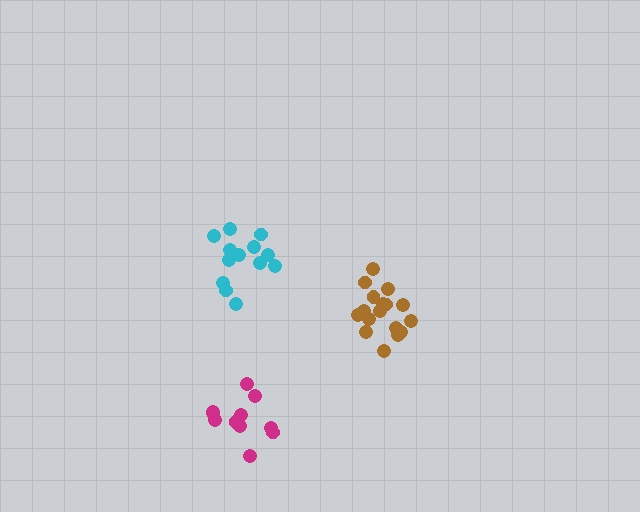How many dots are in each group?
Group 1: 17 dots, Group 2: 14 dots, Group 3: 11 dots (42 total).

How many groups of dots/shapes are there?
There are 3 groups.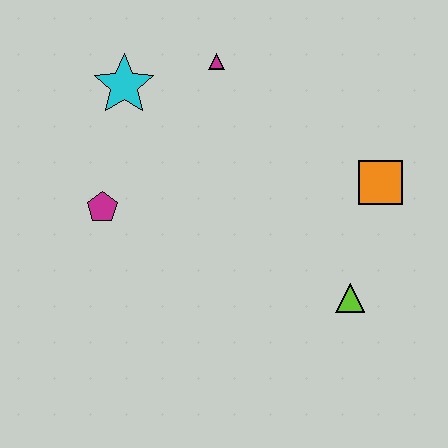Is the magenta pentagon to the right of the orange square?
No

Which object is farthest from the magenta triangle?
The lime triangle is farthest from the magenta triangle.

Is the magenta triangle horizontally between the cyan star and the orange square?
Yes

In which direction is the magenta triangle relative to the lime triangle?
The magenta triangle is above the lime triangle.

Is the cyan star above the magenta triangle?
No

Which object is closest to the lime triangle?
The orange square is closest to the lime triangle.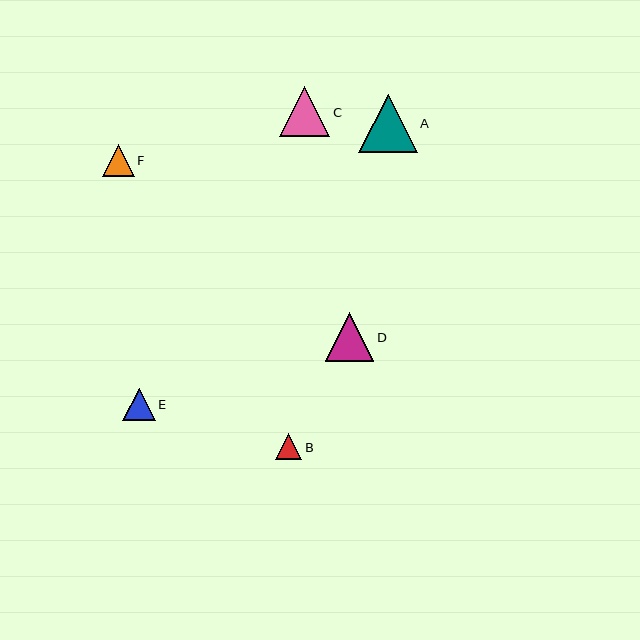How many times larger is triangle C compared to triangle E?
Triangle C is approximately 1.6 times the size of triangle E.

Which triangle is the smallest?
Triangle B is the smallest with a size of approximately 26 pixels.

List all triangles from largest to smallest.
From largest to smallest: A, C, D, E, F, B.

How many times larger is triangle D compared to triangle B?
Triangle D is approximately 1.8 times the size of triangle B.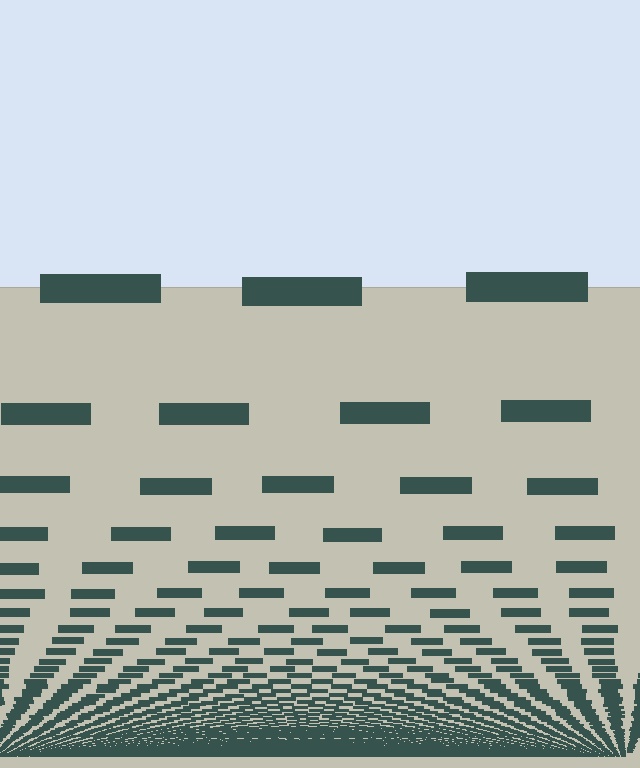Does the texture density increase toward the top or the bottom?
Density increases toward the bottom.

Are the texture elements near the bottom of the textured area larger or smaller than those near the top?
Smaller. The gradient is inverted — elements near the bottom are smaller and denser.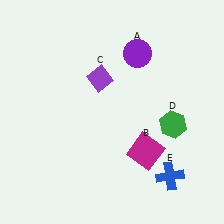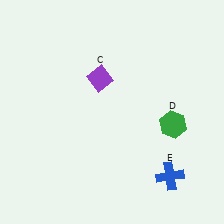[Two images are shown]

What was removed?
The purple circle (A), the magenta square (B) were removed in Image 2.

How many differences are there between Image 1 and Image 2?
There are 2 differences between the two images.